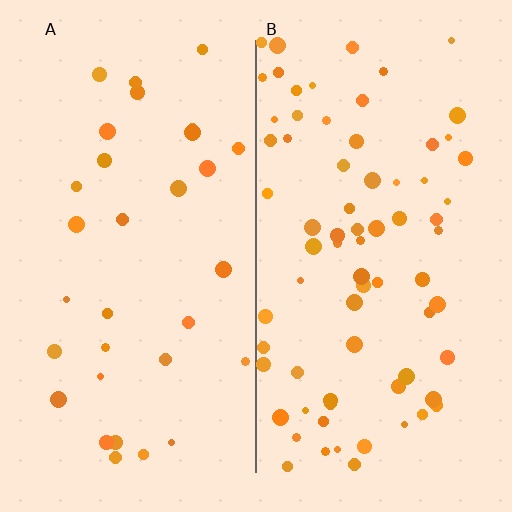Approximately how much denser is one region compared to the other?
Approximately 2.3× — region B over region A.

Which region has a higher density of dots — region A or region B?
B (the right).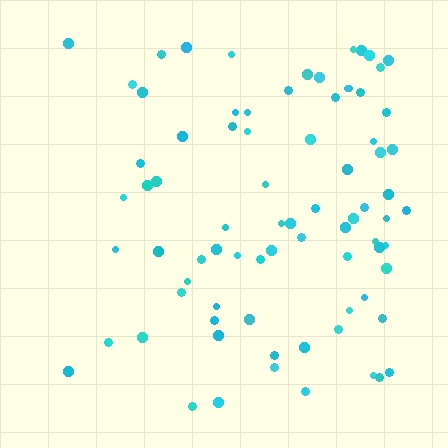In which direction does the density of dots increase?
From left to right, with the right side densest.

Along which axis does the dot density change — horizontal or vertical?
Horizontal.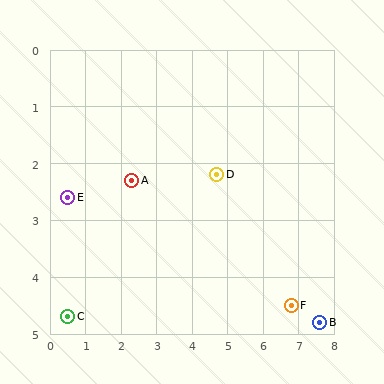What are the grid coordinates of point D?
Point D is at approximately (4.7, 2.2).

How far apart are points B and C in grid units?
Points B and C are about 7.1 grid units apart.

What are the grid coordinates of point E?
Point E is at approximately (0.5, 2.6).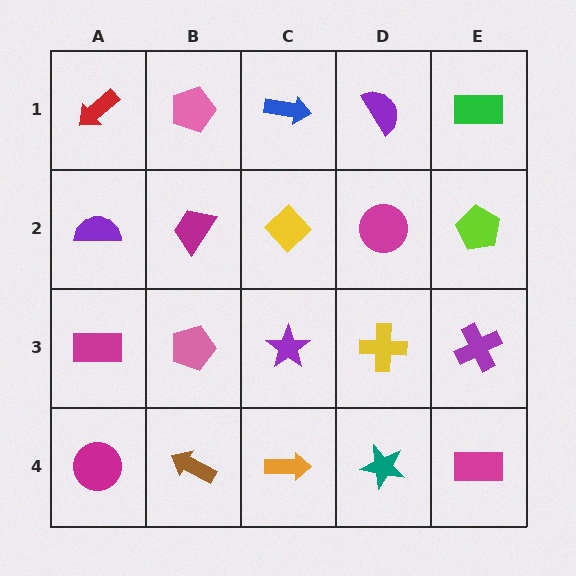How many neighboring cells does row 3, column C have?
4.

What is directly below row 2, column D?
A yellow cross.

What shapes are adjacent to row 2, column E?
A green rectangle (row 1, column E), a purple cross (row 3, column E), a magenta circle (row 2, column D).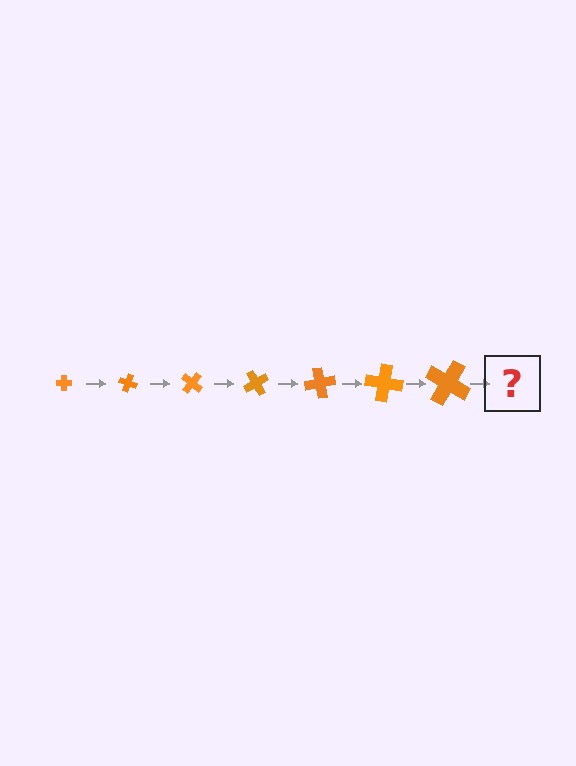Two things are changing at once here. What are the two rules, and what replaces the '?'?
The two rules are that the cross grows larger each step and it rotates 20 degrees each step. The '?' should be a cross, larger than the previous one and rotated 140 degrees from the start.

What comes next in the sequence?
The next element should be a cross, larger than the previous one and rotated 140 degrees from the start.